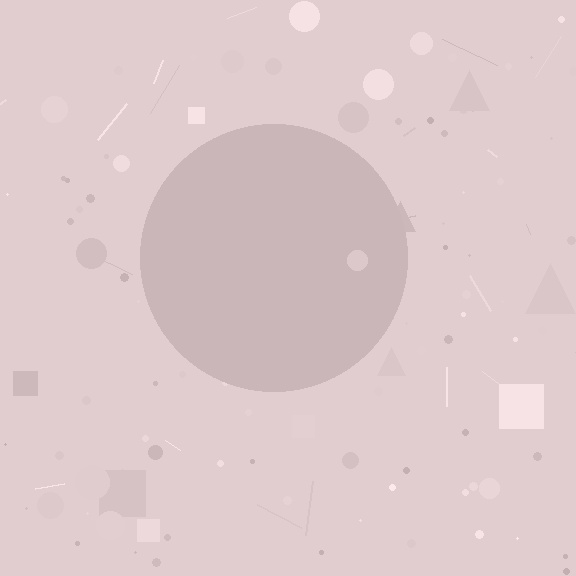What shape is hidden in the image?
A circle is hidden in the image.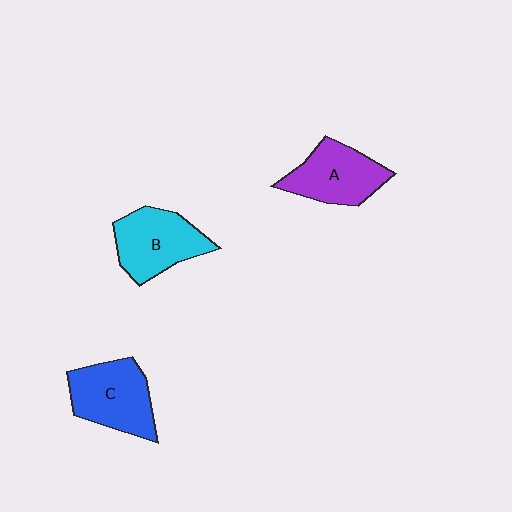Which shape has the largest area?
Shape C (blue).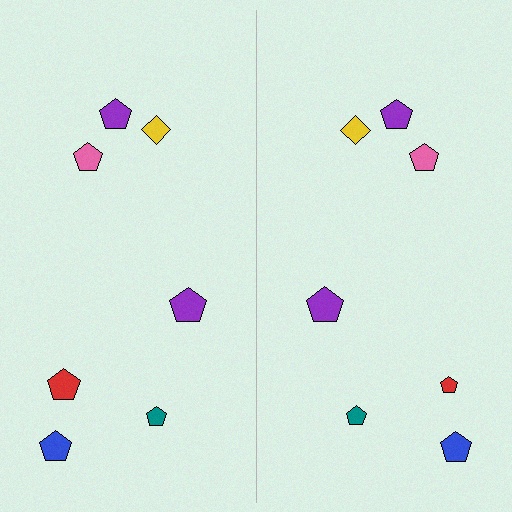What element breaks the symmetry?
The red pentagon on the right side has a different size than its mirror counterpart.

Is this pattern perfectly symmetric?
No, the pattern is not perfectly symmetric. The red pentagon on the right side has a different size than its mirror counterpart.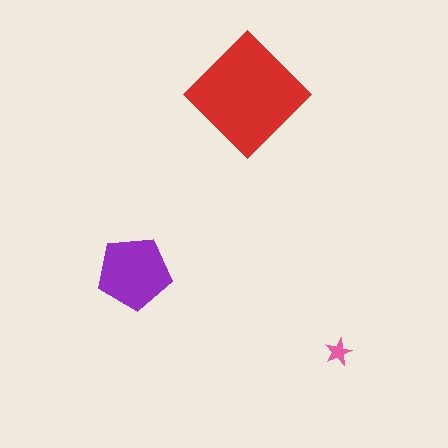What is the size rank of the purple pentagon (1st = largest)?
2nd.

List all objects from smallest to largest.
The pink star, the purple pentagon, the red diamond.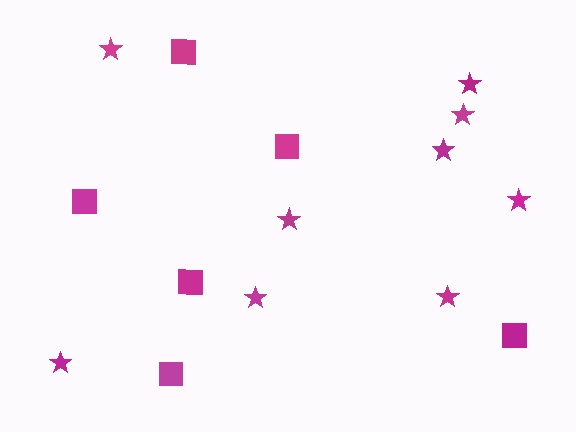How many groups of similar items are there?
There are 2 groups: one group of stars (9) and one group of squares (6).